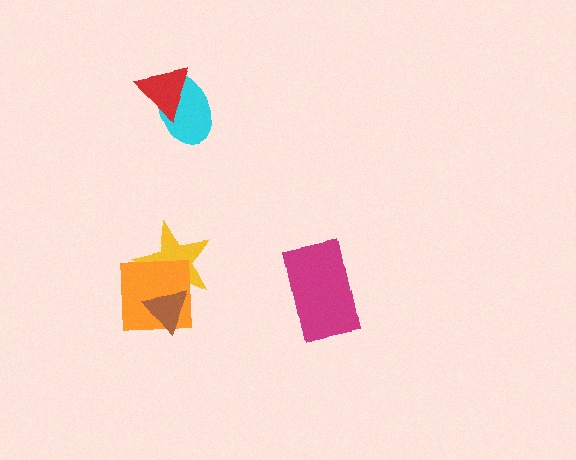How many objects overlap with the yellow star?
2 objects overlap with the yellow star.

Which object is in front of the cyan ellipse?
The red triangle is in front of the cyan ellipse.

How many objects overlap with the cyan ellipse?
1 object overlaps with the cyan ellipse.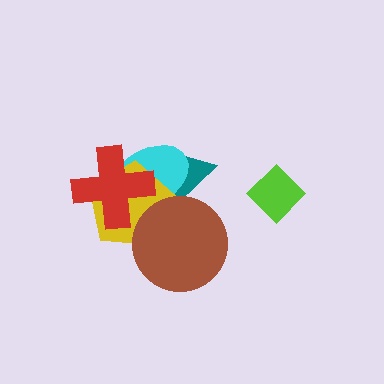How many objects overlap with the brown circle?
2 objects overlap with the brown circle.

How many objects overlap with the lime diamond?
0 objects overlap with the lime diamond.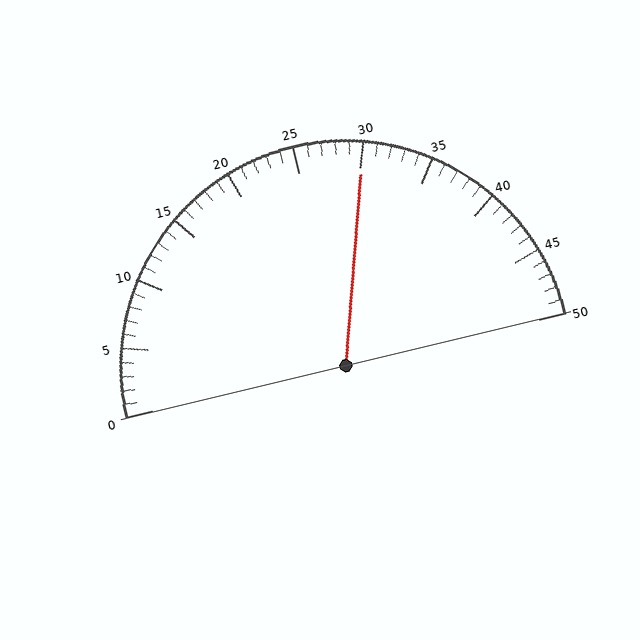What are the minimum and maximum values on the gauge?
The gauge ranges from 0 to 50.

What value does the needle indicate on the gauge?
The needle indicates approximately 30.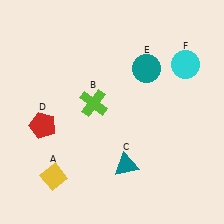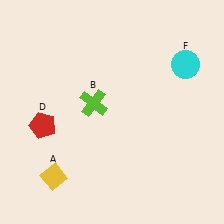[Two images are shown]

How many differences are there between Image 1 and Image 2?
There are 2 differences between the two images.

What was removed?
The teal circle (E), the teal triangle (C) were removed in Image 2.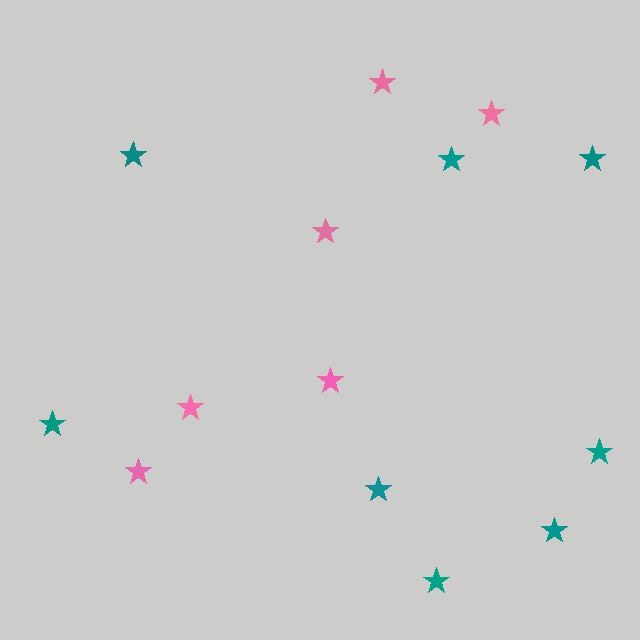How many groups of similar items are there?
There are 2 groups: one group of teal stars (8) and one group of pink stars (6).